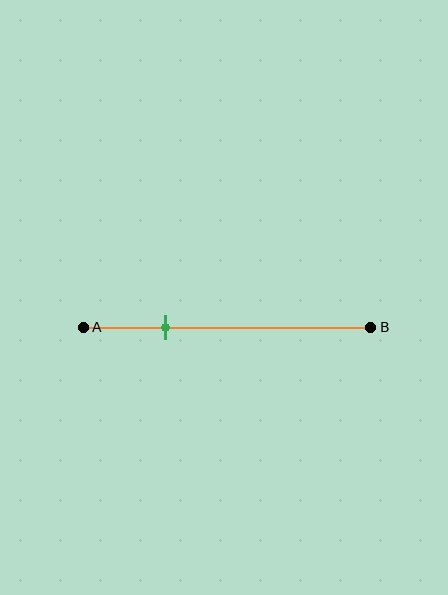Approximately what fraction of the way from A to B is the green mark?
The green mark is approximately 30% of the way from A to B.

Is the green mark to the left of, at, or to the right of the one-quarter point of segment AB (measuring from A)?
The green mark is to the right of the one-quarter point of segment AB.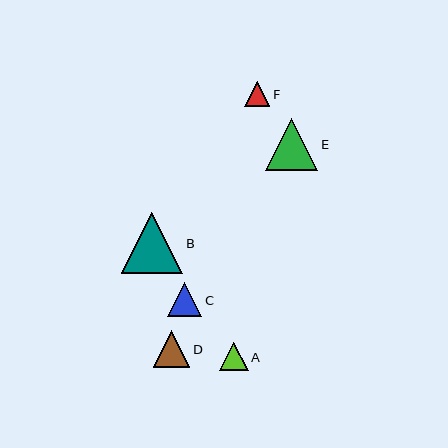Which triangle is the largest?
Triangle B is the largest with a size of approximately 62 pixels.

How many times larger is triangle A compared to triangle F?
Triangle A is approximately 1.1 times the size of triangle F.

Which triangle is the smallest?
Triangle F is the smallest with a size of approximately 26 pixels.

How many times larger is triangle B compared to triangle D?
Triangle B is approximately 1.7 times the size of triangle D.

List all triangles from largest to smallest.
From largest to smallest: B, E, D, C, A, F.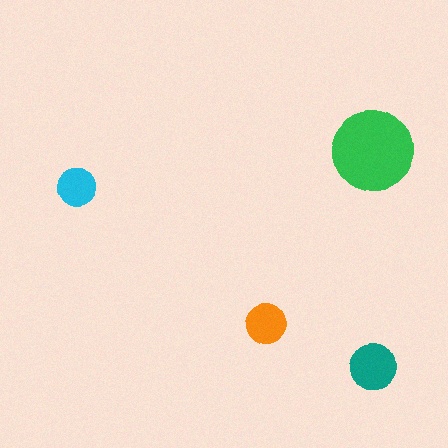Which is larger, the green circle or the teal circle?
The green one.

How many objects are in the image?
There are 4 objects in the image.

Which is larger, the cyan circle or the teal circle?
The teal one.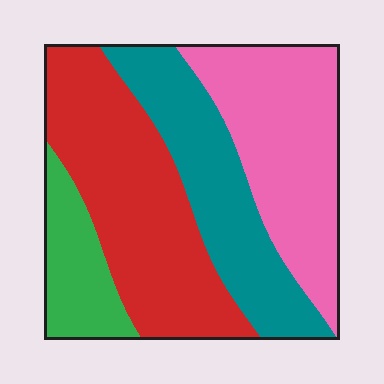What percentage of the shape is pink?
Pink covers roughly 30% of the shape.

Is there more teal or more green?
Teal.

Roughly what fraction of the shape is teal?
Teal covers roughly 25% of the shape.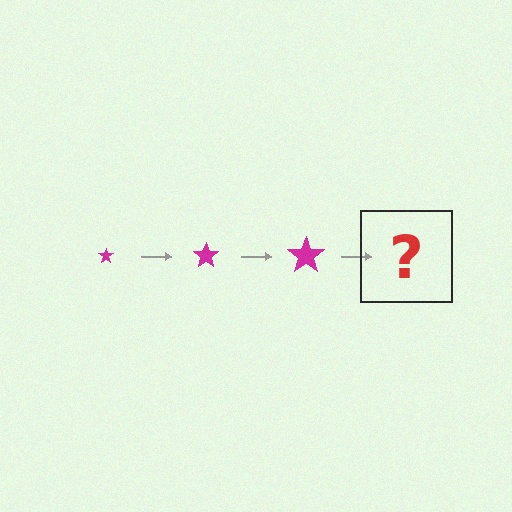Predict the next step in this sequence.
The next step is a magenta star, larger than the previous one.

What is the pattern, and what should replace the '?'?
The pattern is that the star gets progressively larger each step. The '?' should be a magenta star, larger than the previous one.